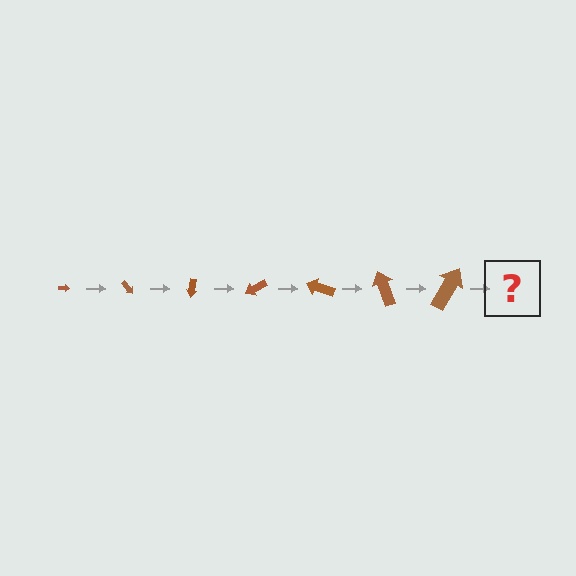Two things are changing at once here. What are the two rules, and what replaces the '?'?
The two rules are that the arrow grows larger each step and it rotates 50 degrees each step. The '?' should be an arrow, larger than the previous one and rotated 350 degrees from the start.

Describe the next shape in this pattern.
It should be an arrow, larger than the previous one and rotated 350 degrees from the start.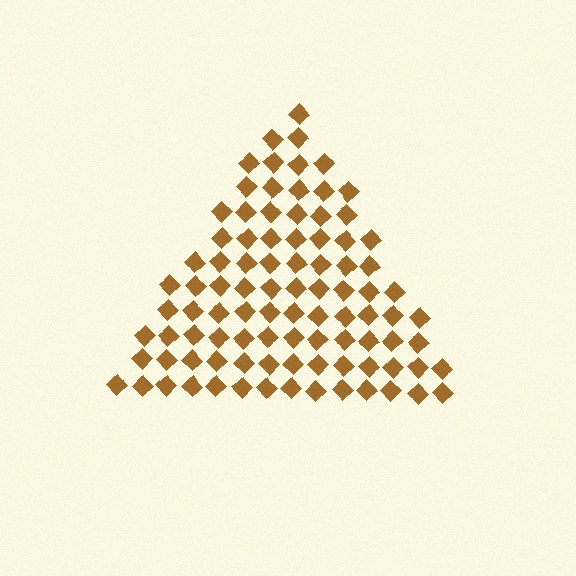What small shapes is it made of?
It is made of small diamonds.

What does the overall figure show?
The overall figure shows a triangle.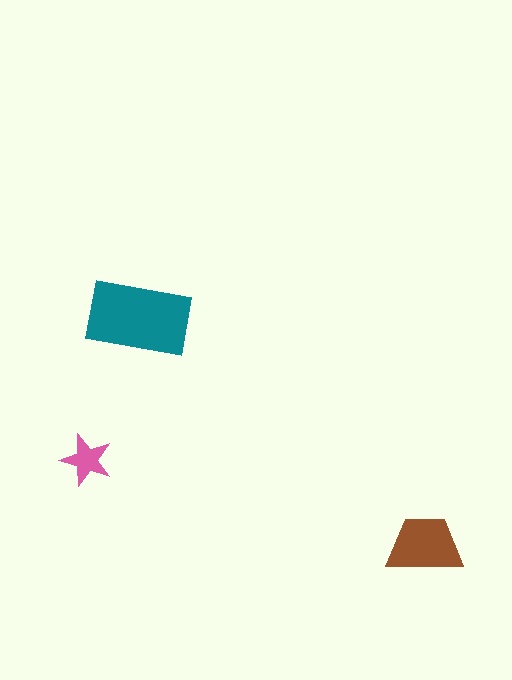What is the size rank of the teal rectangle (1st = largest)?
1st.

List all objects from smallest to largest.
The pink star, the brown trapezoid, the teal rectangle.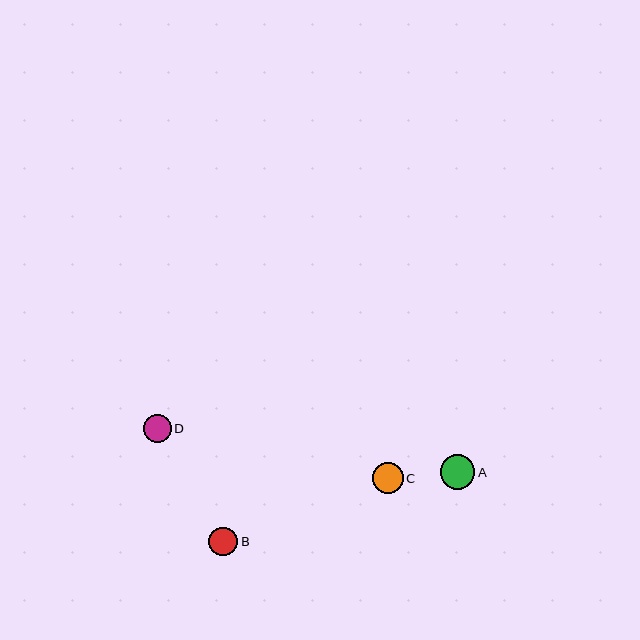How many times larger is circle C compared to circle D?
Circle C is approximately 1.1 times the size of circle D.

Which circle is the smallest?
Circle D is the smallest with a size of approximately 28 pixels.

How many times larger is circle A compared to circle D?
Circle A is approximately 1.2 times the size of circle D.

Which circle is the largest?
Circle A is the largest with a size of approximately 35 pixels.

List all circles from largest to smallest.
From largest to smallest: A, C, B, D.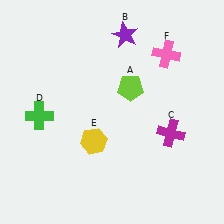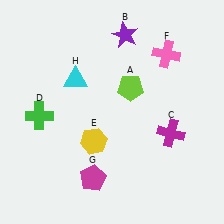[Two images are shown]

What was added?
A magenta pentagon (G), a cyan triangle (H) were added in Image 2.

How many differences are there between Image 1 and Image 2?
There are 2 differences between the two images.